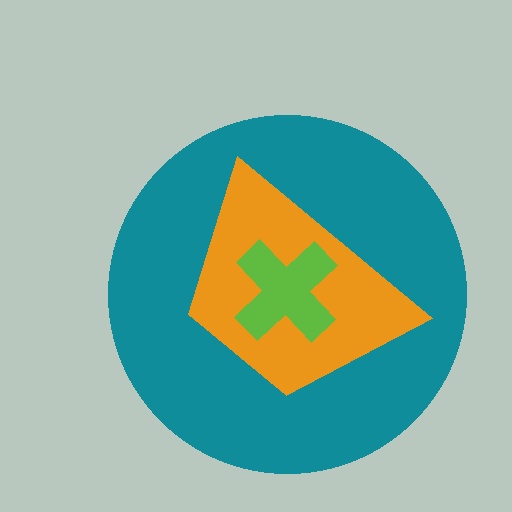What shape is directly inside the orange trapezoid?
The lime cross.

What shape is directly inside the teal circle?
The orange trapezoid.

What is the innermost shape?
The lime cross.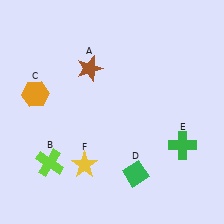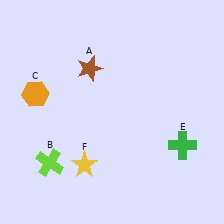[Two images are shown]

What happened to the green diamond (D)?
The green diamond (D) was removed in Image 2. It was in the bottom-right area of Image 1.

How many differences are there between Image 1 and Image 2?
There is 1 difference between the two images.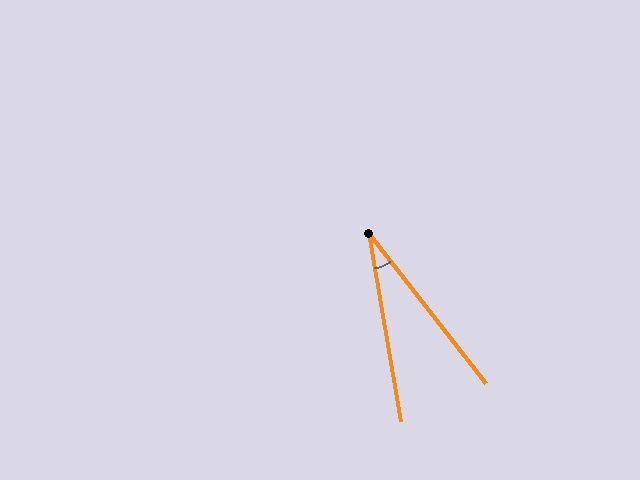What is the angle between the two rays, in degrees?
Approximately 28 degrees.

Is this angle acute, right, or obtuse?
It is acute.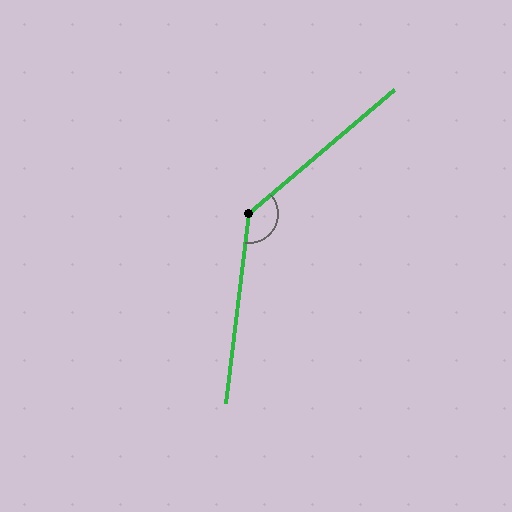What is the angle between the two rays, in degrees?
Approximately 137 degrees.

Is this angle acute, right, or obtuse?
It is obtuse.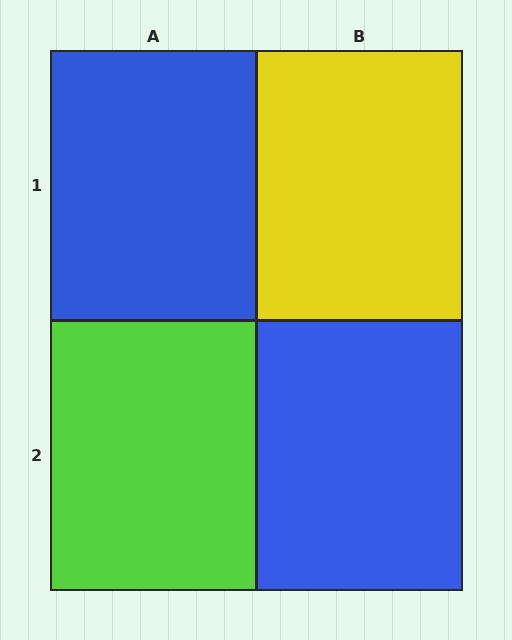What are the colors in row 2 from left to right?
Lime, blue.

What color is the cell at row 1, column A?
Blue.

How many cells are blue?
2 cells are blue.